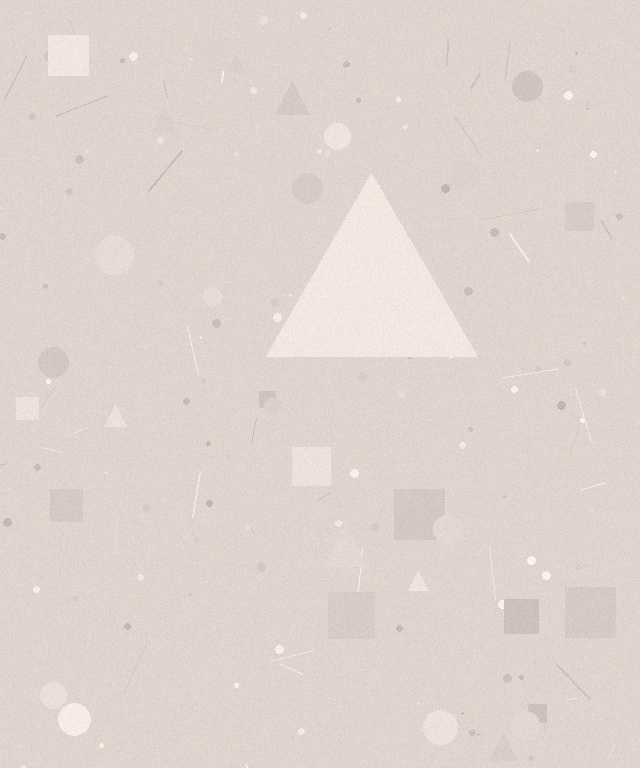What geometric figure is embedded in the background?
A triangle is embedded in the background.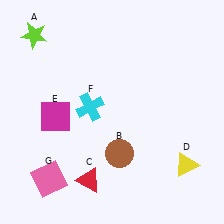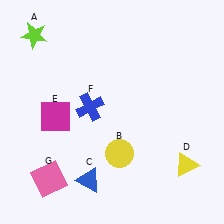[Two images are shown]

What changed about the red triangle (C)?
In Image 1, C is red. In Image 2, it changed to blue.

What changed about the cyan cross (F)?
In Image 1, F is cyan. In Image 2, it changed to blue.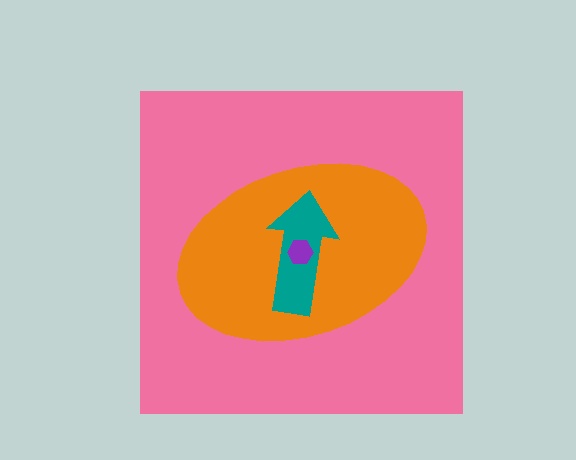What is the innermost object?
The purple hexagon.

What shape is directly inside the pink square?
The orange ellipse.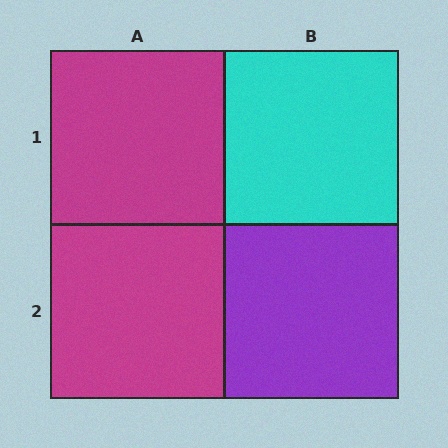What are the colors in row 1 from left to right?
Magenta, cyan.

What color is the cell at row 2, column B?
Purple.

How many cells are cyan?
1 cell is cyan.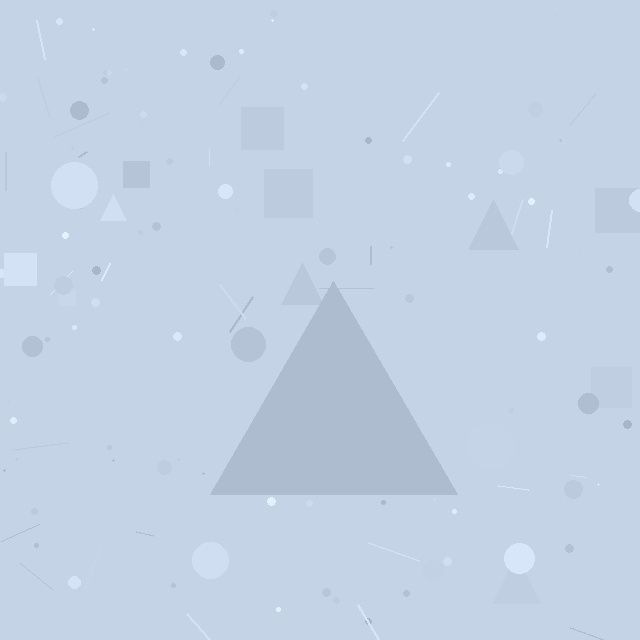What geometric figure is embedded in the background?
A triangle is embedded in the background.